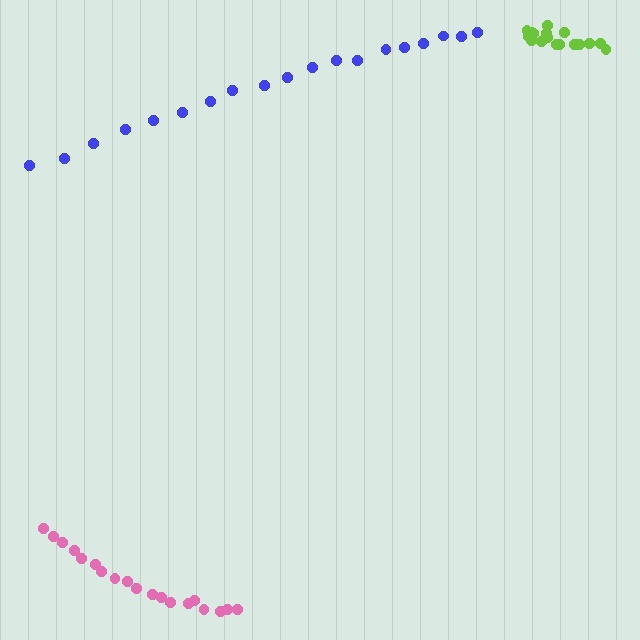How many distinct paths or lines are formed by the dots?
There are 3 distinct paths.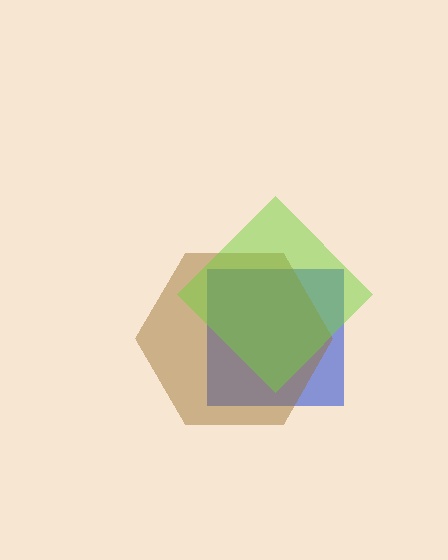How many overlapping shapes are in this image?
There are 3 overlapping shapes in the image.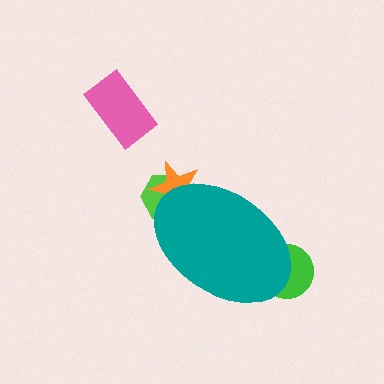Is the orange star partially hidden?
Yes, the orange star is partially hidden behind the teal ellipse.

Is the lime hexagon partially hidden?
Yes, the lime hexagon is partially hidden behind the teal ellipse.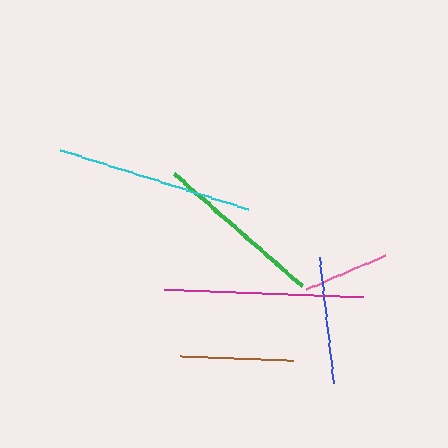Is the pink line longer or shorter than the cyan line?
The cyan line is longer than the pink line.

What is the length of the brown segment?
The brown segment is approximately 113 pixels long.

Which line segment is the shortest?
The pink line is the shortest at approximately 87 pixels.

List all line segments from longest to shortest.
From longest to shortest: magenta, cyan, green, blue, brown, pink.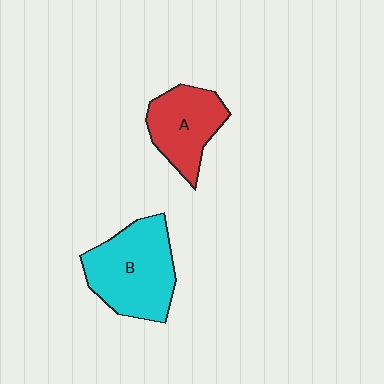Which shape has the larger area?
Shape B (cyan).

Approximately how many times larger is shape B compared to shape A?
Approximately 1.4 times.